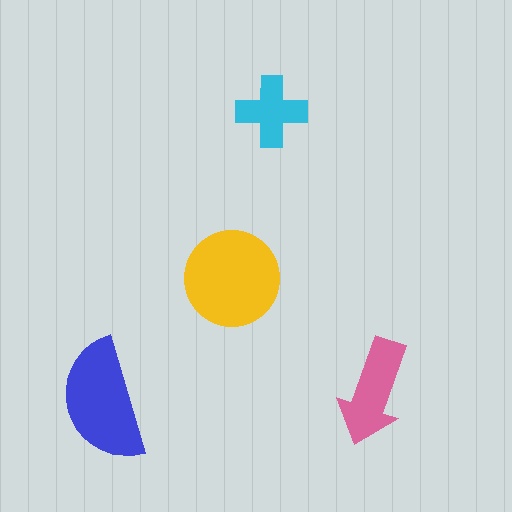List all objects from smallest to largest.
The cyan cross, the pink arrow, the blue semicircle, the yellow circle.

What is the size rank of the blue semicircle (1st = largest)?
2nd.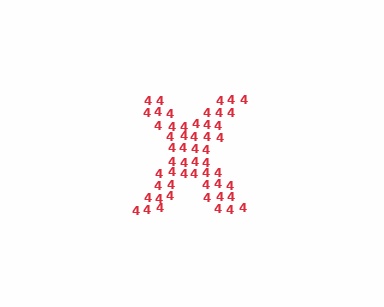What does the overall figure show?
The overall figure shows the letter X.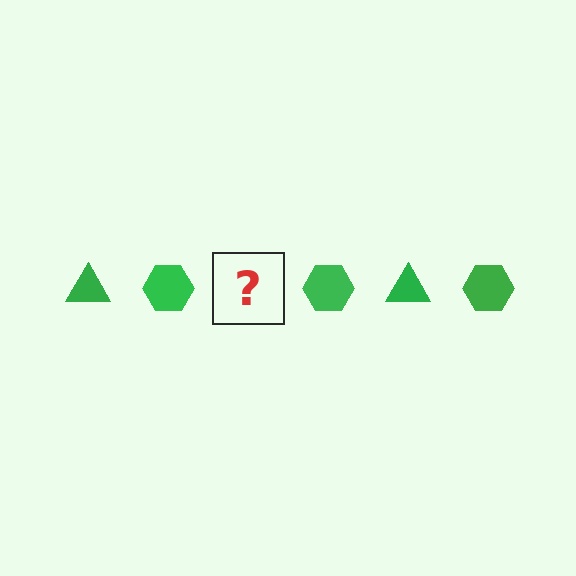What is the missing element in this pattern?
The missing element is a green triangle.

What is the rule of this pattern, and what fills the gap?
The rule is that the pattern cycles through triangle, hexagon shapes in green. The gap should be filled with a green triangle.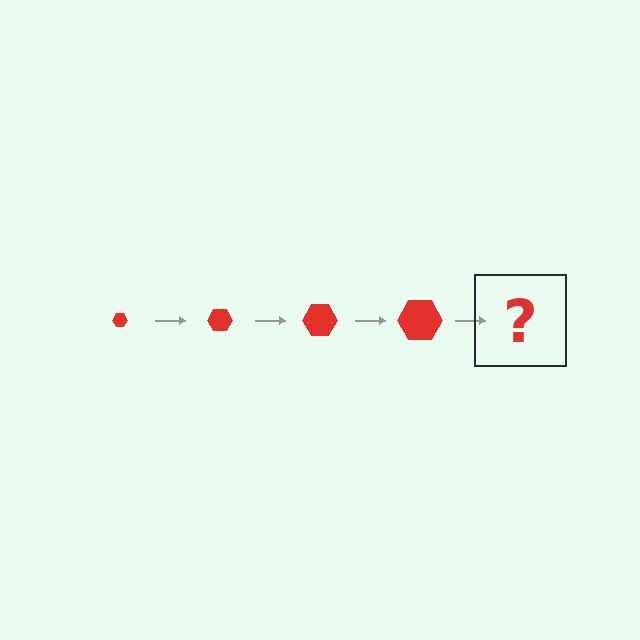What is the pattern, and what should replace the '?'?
The pattern is that the hexagon gets progressively larger each step. The '?' should be a red hexagon, larger than the previous one.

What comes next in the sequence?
The next element should be a red hexagon, larger than the previous one.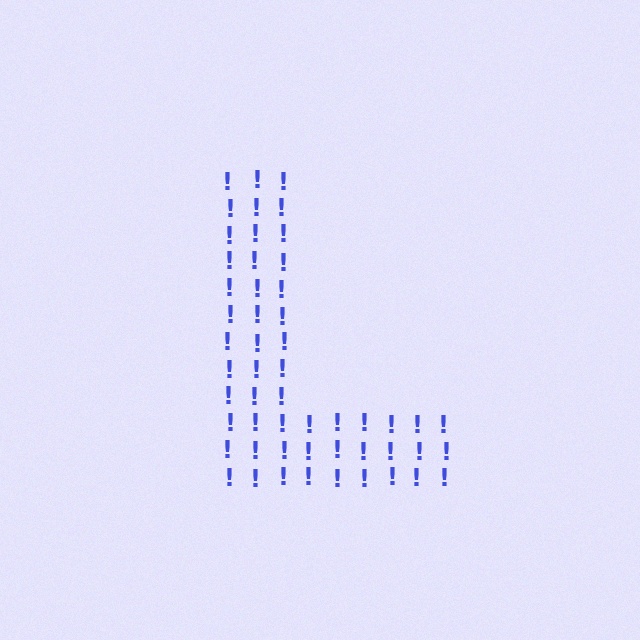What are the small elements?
The small elements are exclamation marks.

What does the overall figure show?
The overall figure shows the letter L.